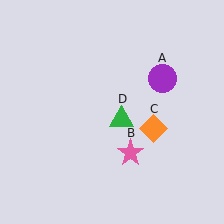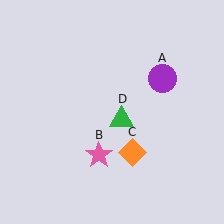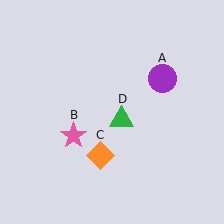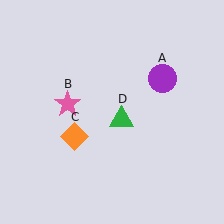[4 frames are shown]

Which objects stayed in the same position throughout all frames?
Purple circle (object A) and green triangle (object D) remained stationary.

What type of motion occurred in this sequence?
The pink star (object B), orange diamond (object C) rotated clockwise around the center of the scene.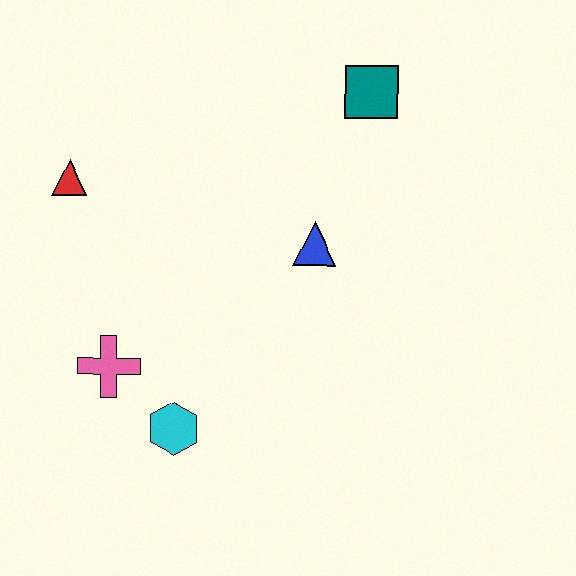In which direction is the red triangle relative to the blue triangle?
The red triangle is to the left of the blue triangle.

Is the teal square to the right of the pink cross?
Yes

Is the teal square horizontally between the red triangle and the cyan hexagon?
No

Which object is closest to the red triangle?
The pink cross is closest to the red triangle.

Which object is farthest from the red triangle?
The teal square is farthest from the red triangle.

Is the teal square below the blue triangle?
No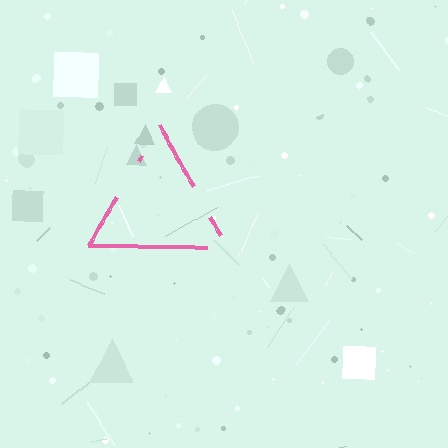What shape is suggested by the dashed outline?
The dashed outline suggests a triangle.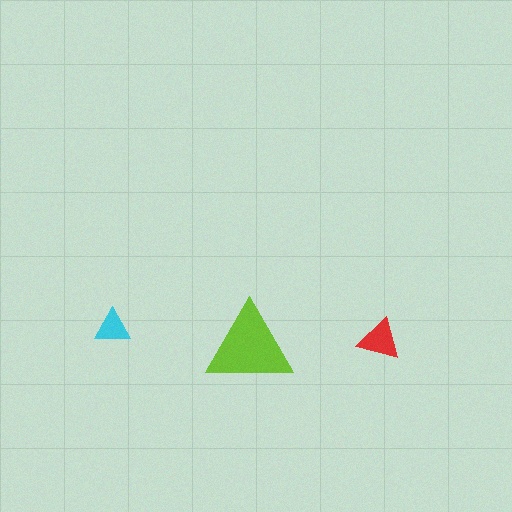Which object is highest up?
The cyan triangle is topmost.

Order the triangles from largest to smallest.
the lime one, the red one, the cyan one.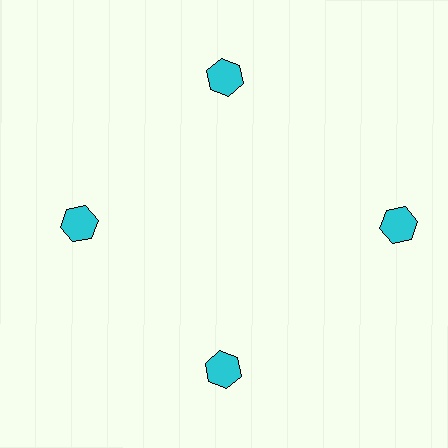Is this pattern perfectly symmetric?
No. The 4 cyan hexagons are arranged in a ring, but one element near the 3 o'clock position is pushed outward from the center, breaking the 4-fold rotational symmetry.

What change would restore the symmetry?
The symmetry would be restored by moving it inward, back onto the ring so that all 4 hexagons sit at equal angles and equal distance from the center.